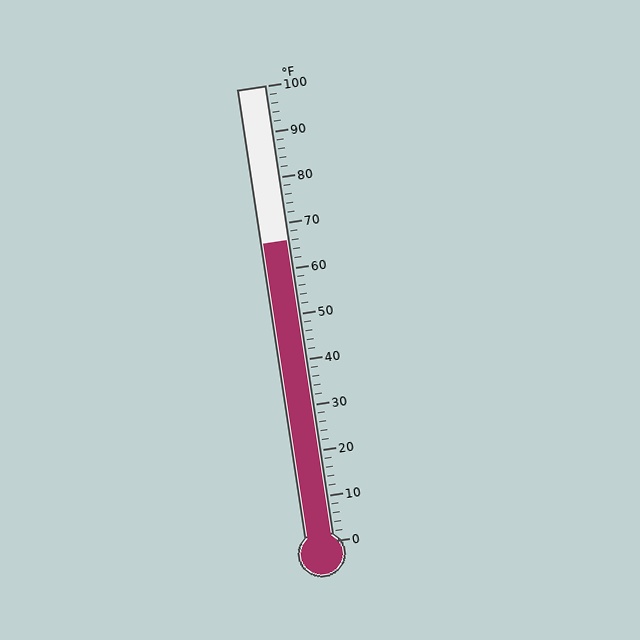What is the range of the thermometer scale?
The thermometer scale ranges from 0°F to 100°F.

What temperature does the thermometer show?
The thermometer shows approximately 66°F.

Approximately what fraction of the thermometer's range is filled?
The thermometer is filled to approximately 65% of its range.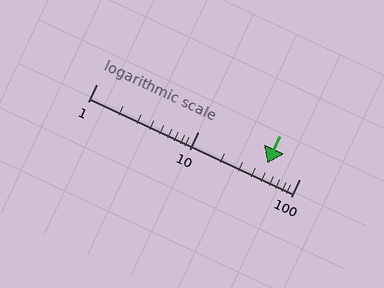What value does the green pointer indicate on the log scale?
The pointer indicates approximately 48.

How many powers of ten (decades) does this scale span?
The scale spans 2 decades, from 1 to 100.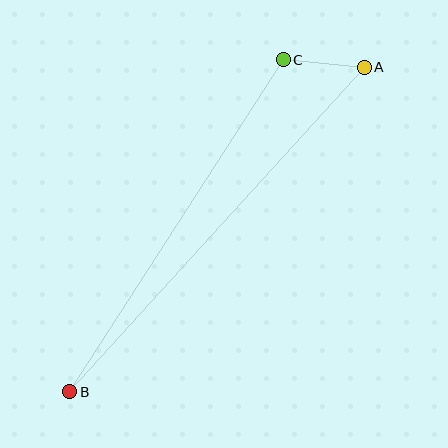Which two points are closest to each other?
Points A and C are closest to each other.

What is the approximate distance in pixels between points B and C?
The distance between B and C is approximately 395 pixels.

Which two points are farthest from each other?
Points A and B are farthest from each other.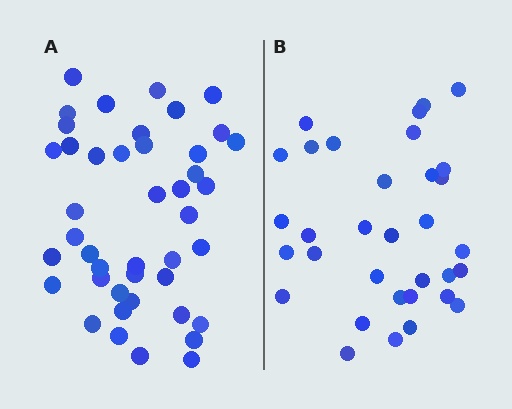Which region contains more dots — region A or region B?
Region A (the left region) has more dots.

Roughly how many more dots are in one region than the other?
Region A has roughly 10 or so more dots than region B.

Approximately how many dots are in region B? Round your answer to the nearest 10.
About 30 dots. (The exact count is 33, which rounds to 30.)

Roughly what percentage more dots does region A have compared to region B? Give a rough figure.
About 30% more.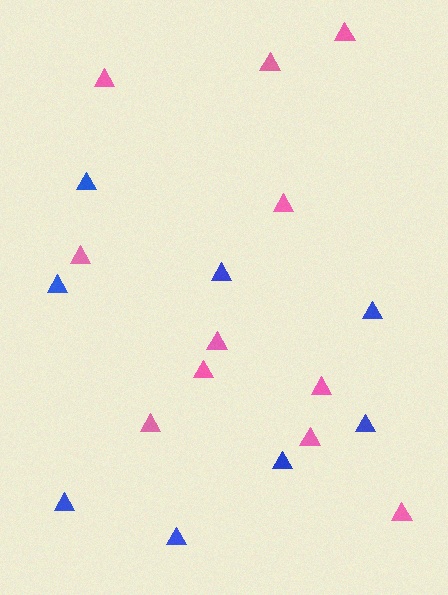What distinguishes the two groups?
There are 2 groups: one group of blue triangles (8) and one group of pink triangles (11).